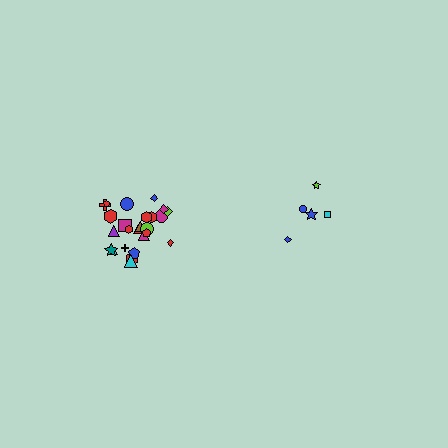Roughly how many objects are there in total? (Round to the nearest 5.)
Roughly 30 objects in total.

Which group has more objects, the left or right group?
The left group.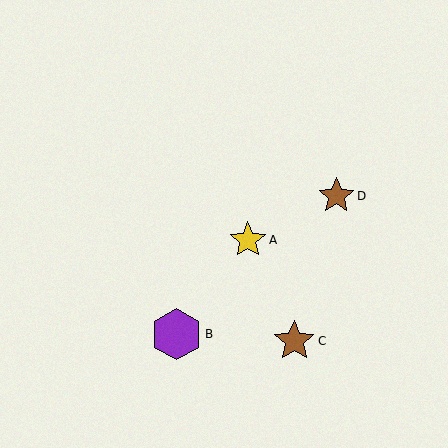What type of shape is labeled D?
Shape D is a brown star.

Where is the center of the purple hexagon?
The center of the purple hexagon is at (177, 334).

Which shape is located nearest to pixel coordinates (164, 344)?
The purple hexagon (labeled B) at (177, 334) is nearest to that location.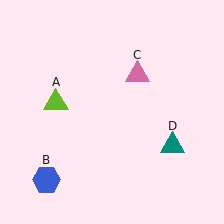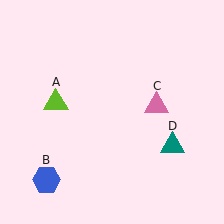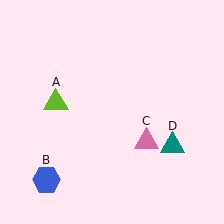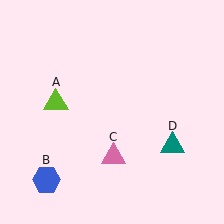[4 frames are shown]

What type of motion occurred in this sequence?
The pink triangle (object C) rotated clockwise around the center of the scene.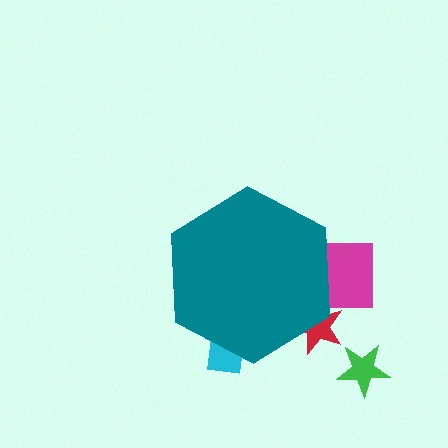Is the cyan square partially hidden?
Yes, the cyan square is partially hidden behind the teal hexagon.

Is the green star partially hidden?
No, the green star is fully visible.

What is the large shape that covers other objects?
A teal hexagon.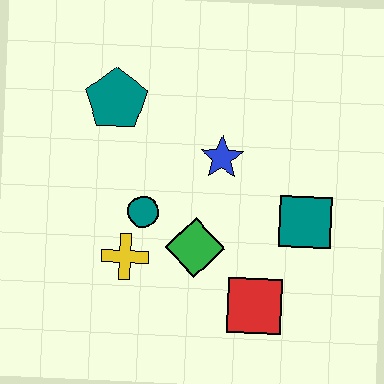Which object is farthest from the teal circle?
The teal square is farthest from the teal circle.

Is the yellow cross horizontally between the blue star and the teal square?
No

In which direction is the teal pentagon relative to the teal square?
The teal pentagon is to the left of the teal square.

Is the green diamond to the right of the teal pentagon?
Yes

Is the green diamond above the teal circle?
No